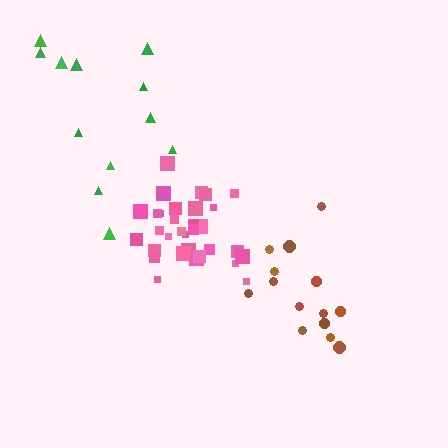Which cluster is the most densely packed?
Pink.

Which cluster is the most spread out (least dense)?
Green.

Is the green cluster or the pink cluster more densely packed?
Pink.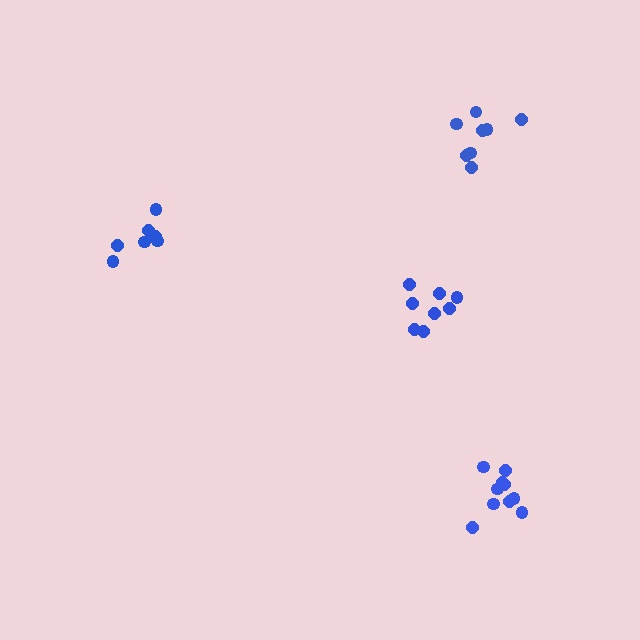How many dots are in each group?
Group 1: 8 dots, Group 2: 10 dots, Group 3: 7 dots, Group 4: 8 dots (33 total).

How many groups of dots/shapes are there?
There are 4 groups.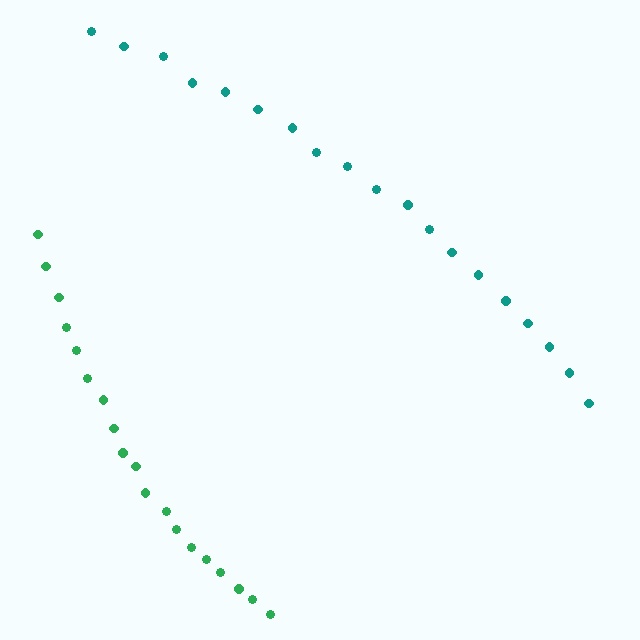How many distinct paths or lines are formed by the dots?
There are 2 distinct paths.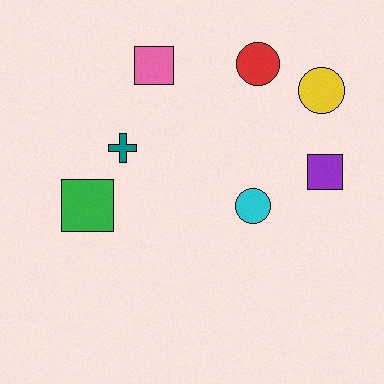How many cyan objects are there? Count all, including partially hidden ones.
There is 1 cyan object.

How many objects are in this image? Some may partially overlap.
There are 7 objects.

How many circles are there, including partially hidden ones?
There are 3 circles.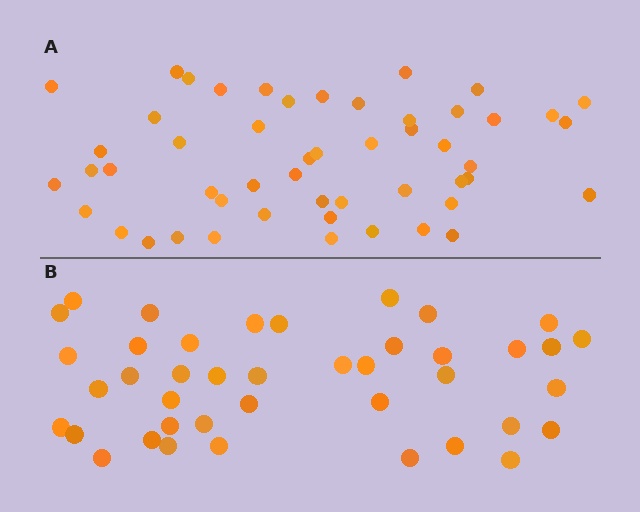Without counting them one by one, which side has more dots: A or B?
Region A (the top region) has more dots.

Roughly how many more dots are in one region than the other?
Region A has roughly 10 or so more dots than region B.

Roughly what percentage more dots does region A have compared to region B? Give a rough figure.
About 25% more.